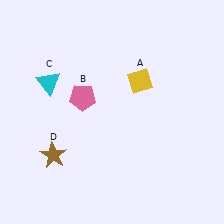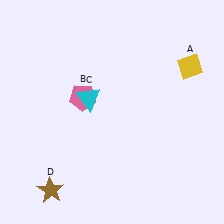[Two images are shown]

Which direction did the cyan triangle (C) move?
The cyan triangle (C) moved right.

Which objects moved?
The objects that moved are: the yellow diamond (A), the cyan triangle (C), the brown star (D).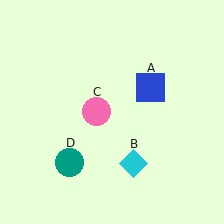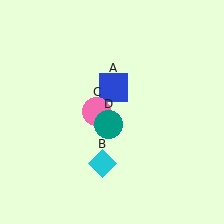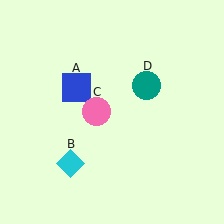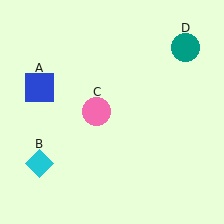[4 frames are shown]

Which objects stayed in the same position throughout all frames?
Pink circle (object C) remained stationary.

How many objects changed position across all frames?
3 objects changed position: blue square (object A), cyan diamond (object B), teal circle (object D).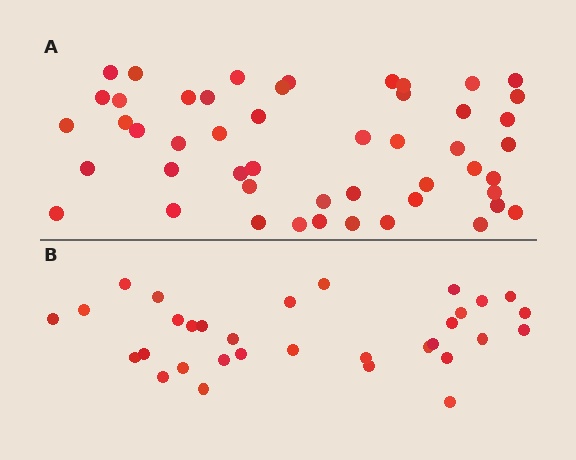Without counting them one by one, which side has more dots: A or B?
Region A (the top region) has more dots.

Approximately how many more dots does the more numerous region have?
Region A has approximately 15 more dots than region B.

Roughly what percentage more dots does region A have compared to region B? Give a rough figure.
About 55% more.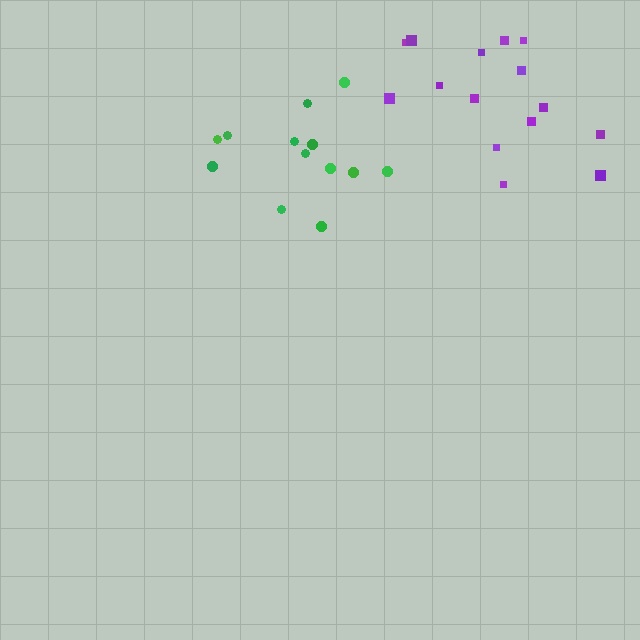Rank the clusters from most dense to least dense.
purple, green.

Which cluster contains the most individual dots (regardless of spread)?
Purple (15).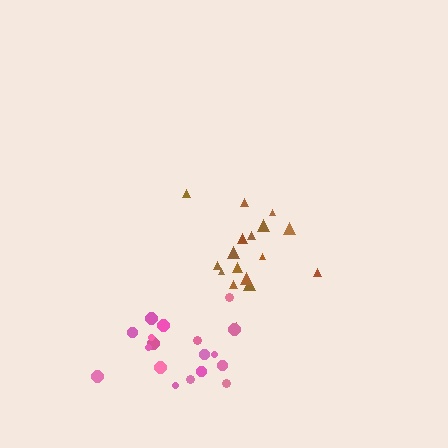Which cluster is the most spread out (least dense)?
Brown.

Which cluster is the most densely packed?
Pink.